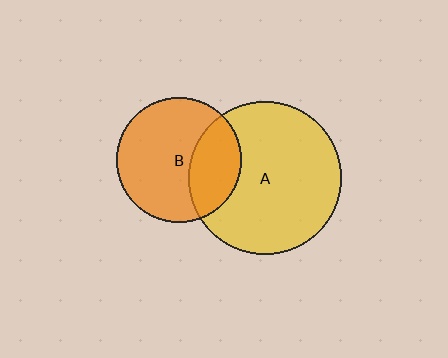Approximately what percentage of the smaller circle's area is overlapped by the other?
Approximately 30%.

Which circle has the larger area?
Circle A (yellow).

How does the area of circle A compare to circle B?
Approximately 1.5 times.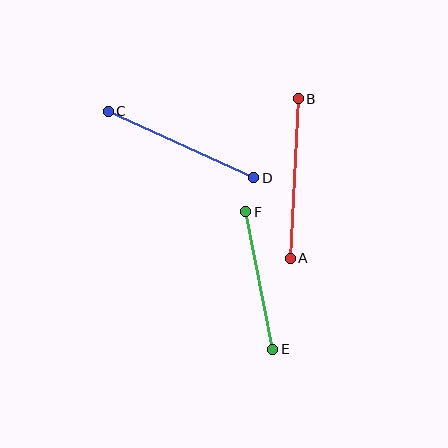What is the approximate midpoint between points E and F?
The midpoint is at approximately (259, 281) pixels.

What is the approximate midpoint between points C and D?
The midpoint is at approximately (181, 145) pixels.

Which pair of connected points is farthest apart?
Points C and D are farthest apart.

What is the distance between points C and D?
The distance is approximately 160 pixels.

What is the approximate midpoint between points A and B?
The midpoint is at approximately (294, 179) pixels.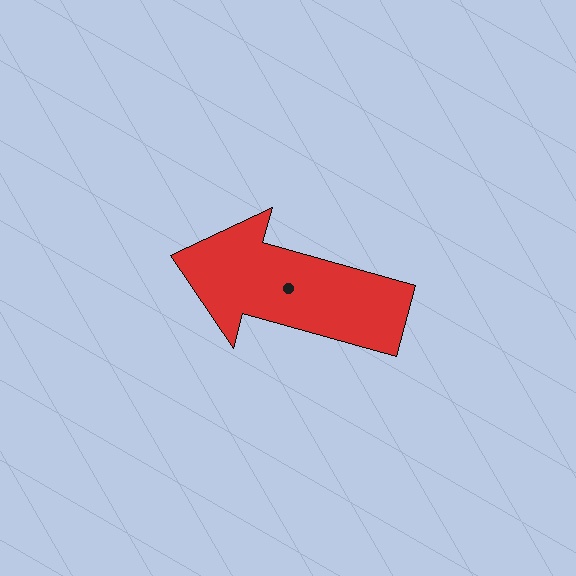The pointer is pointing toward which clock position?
Roughly 10 o'clock.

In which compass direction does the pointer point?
West.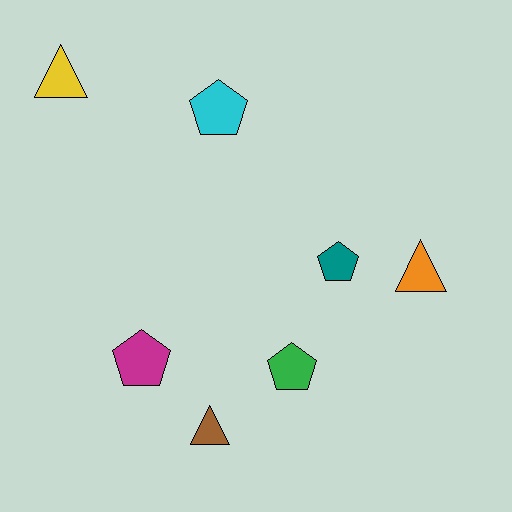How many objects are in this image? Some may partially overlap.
There are 7 objects.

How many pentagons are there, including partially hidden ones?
There are 4 pentagons.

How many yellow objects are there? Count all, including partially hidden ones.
There is 1 yellow object.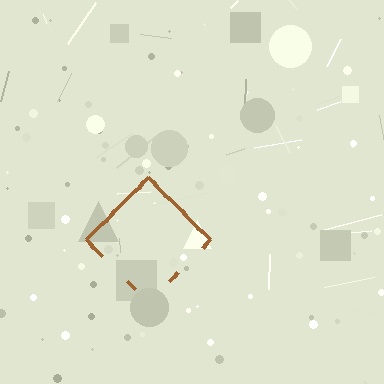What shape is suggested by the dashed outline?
The dashed outline suggests a diamond.